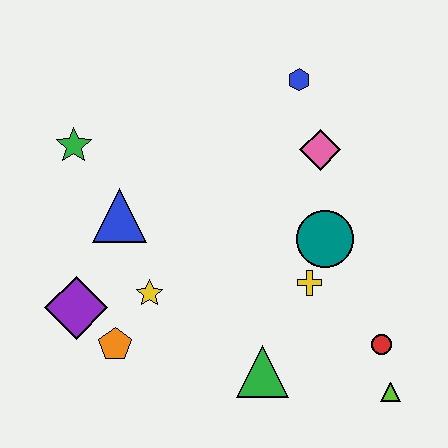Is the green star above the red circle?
Yes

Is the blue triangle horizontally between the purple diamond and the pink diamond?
Yes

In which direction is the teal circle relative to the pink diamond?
The teal circle is below the pink diamond.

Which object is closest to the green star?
The blue triangle is closest to the green star.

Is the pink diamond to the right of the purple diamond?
Yes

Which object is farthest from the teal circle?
The green star is farthest from the teal circle.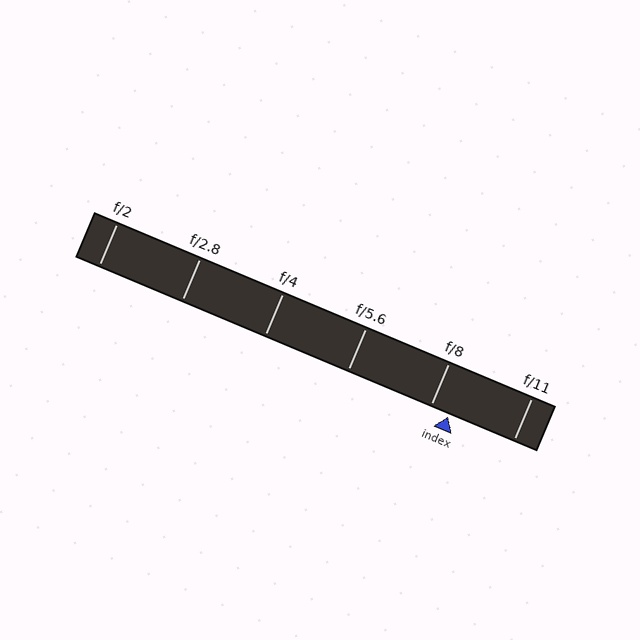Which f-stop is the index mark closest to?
The index mark is closest to f/8.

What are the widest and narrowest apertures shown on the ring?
The widest aperture shown is f/2 and the narrowest is f/11.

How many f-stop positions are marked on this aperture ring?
There are 6 f-stop positions marked.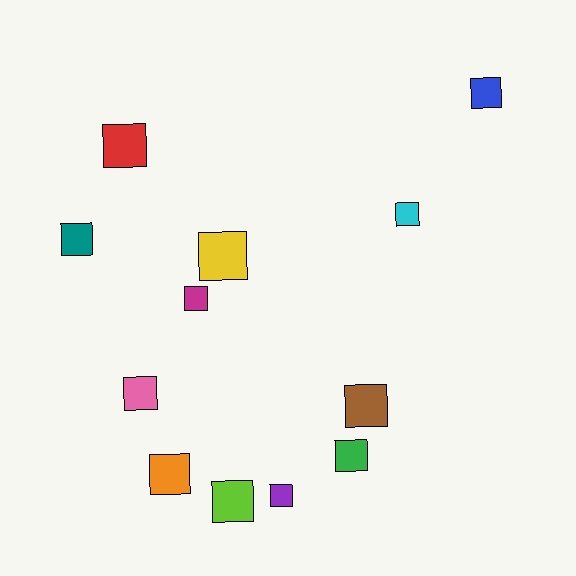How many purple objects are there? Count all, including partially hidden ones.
There is 1 purple object.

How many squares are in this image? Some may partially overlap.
There are 12 squares.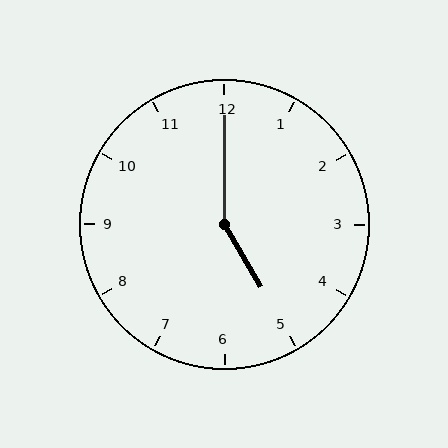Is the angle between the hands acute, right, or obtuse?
It is obtuse.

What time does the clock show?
5:00.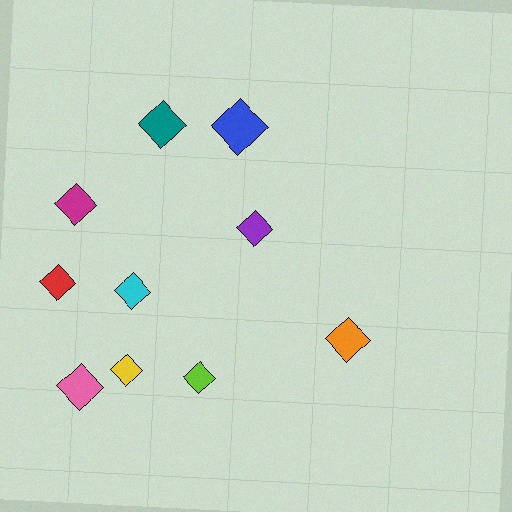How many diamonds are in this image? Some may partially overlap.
There are 10 diamonds.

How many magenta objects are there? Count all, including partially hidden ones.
There is 1 magenta object.